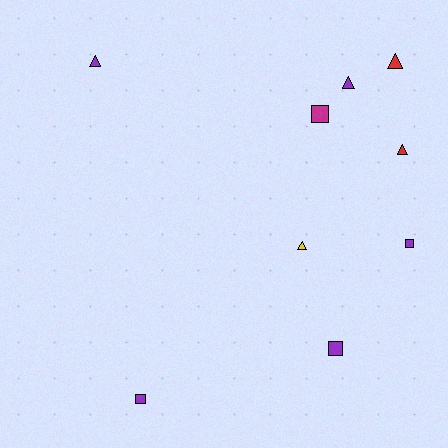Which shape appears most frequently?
Triangle, with 5 objects.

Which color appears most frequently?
Purple, with 5 objects.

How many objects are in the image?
There are 9 objects.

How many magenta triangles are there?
There are no magenta triangles.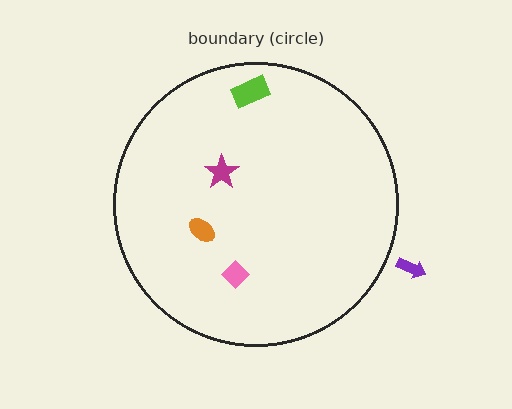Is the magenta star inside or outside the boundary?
Inside.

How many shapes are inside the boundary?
4 inside, 1 outside.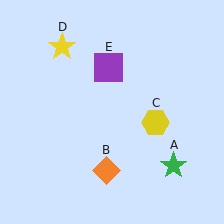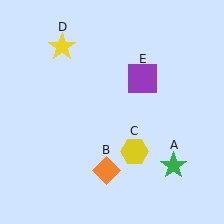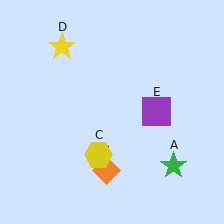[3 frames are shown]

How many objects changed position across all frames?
2 objects changed position: yellow hexagon (object C), purple square (object E).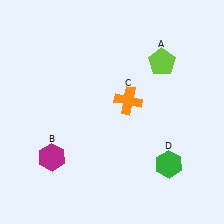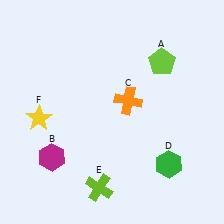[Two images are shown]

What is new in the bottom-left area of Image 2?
A lime cross (E) was added in the bottom-left area of Image 2.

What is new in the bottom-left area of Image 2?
A yellow star (F) was added in the bottom-left area of Image 2.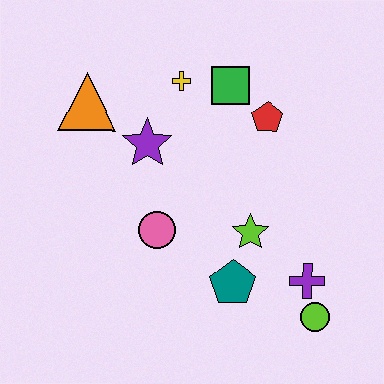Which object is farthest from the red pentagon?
The lime circle is farthest from the red pentagon.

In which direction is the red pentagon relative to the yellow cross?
The red pentagon is to the right of the yellow cross.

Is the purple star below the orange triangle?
Yes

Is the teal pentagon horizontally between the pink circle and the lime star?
Yes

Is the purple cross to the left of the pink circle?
No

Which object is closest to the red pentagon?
The green square is closest to the red pentagon.